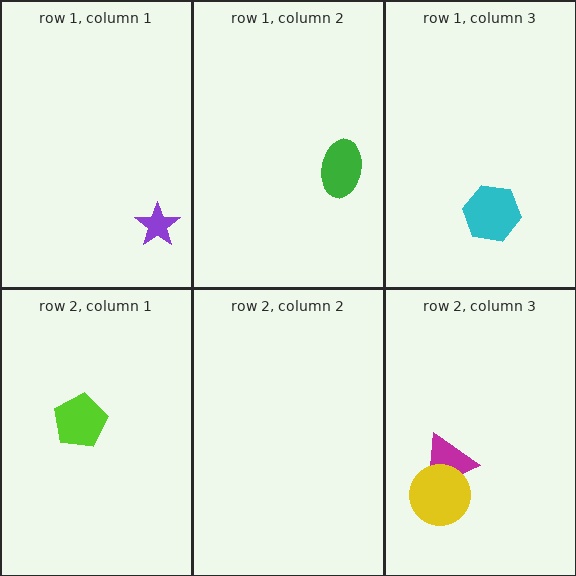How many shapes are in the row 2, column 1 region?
1.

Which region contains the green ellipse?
The row 1, column 2 region.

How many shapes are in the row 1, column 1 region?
1.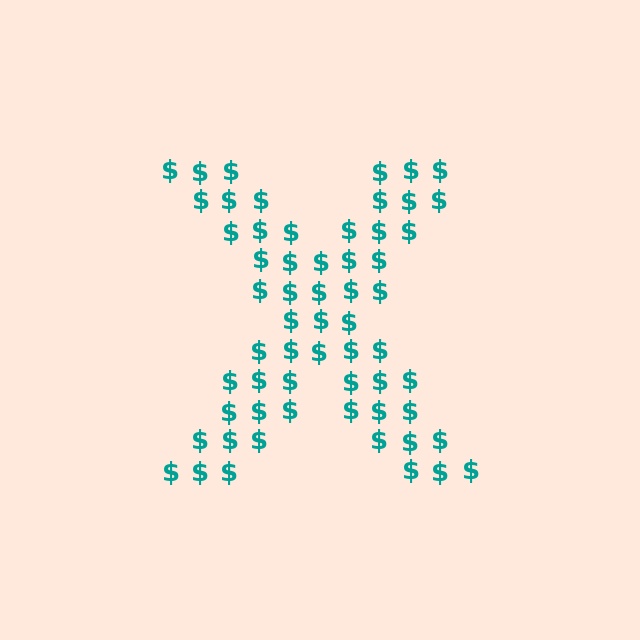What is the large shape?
The large shape is the letter X.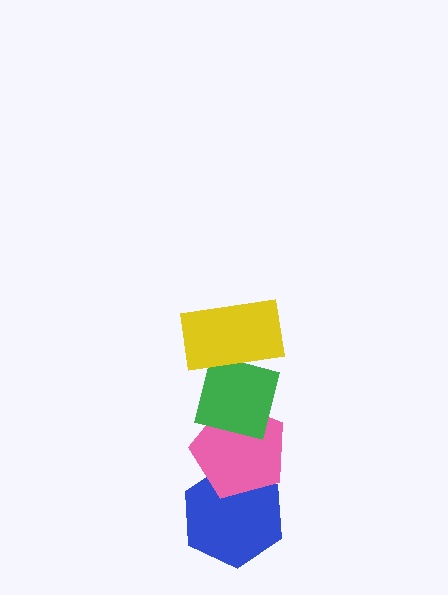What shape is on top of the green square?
The yellow rectangle is on top of the green square.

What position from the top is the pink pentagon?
The pink pentagon is 3rd from the top.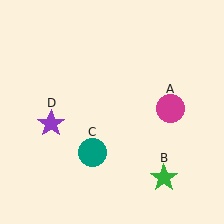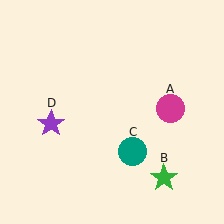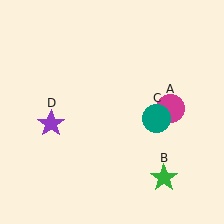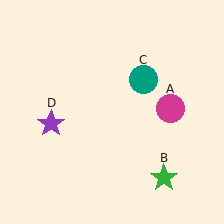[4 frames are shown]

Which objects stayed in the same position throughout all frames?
Magenta circle (object A) and green star (object B) and purple star (object D) remained stationary.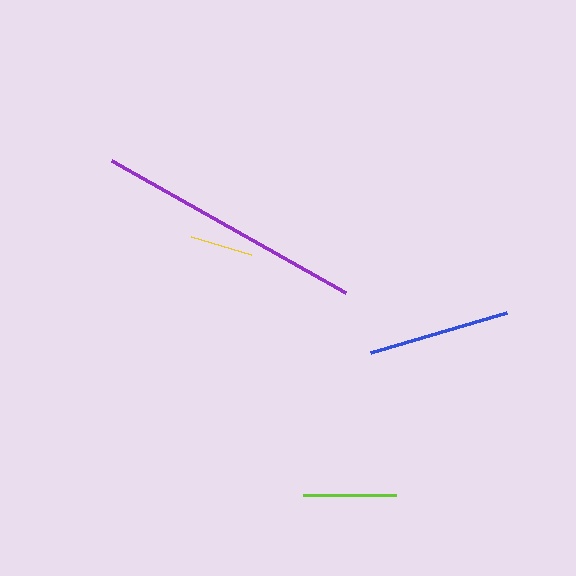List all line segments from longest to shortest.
From longest to shortest: purple, blue, lime, yellow.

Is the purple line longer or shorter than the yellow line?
The purple line is longer than the yellow line.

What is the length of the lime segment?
The lime segment is approximately 94 pixels long.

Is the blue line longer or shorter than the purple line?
The purple line is longer than the blue line.